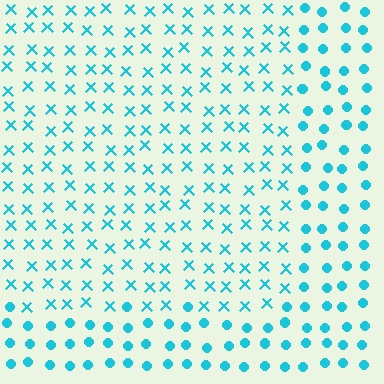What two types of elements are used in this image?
The image uses X marks inside the rectangle region and circles outside it.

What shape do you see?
I see a rectangle.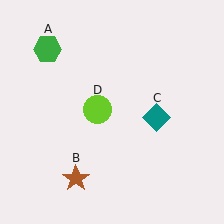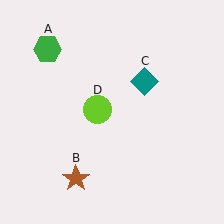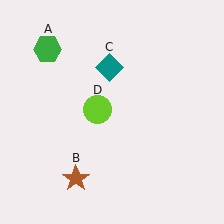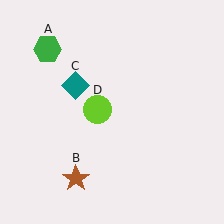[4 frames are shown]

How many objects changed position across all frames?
1 object changed position: teal diamond (object C).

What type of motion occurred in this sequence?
The teal diamond (object C) rotated counterclockwise around the center of the scene.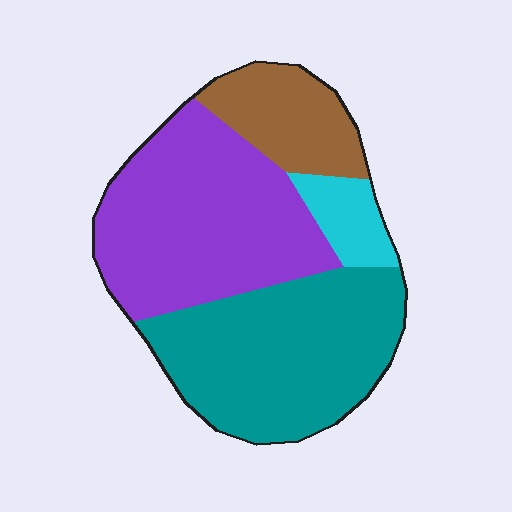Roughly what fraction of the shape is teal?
Teal covers about 40% of the shape.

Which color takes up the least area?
Cyan, at roughly 5%.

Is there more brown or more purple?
Purple.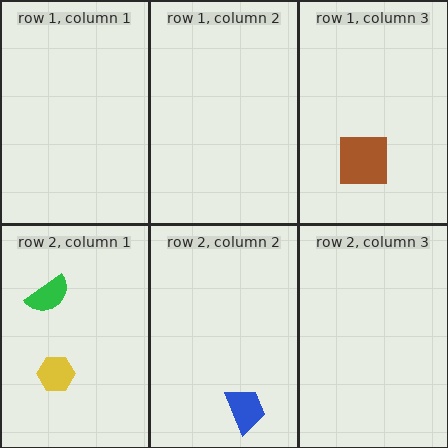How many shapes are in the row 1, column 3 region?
1.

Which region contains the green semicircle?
The row 2, column 1 region.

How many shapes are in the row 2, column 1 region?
2.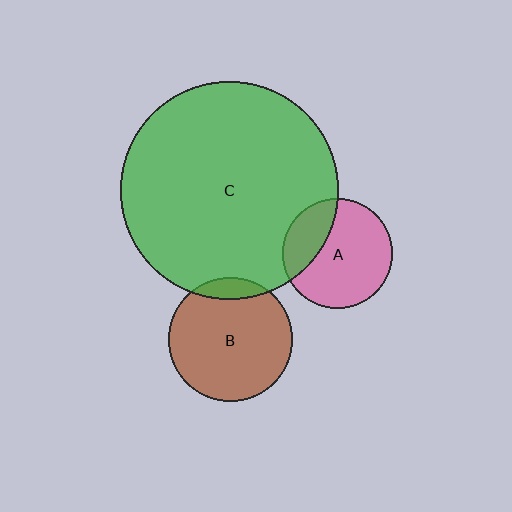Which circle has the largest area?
Circle C (green).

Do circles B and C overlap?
Yes.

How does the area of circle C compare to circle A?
Approximately 4.0 times.